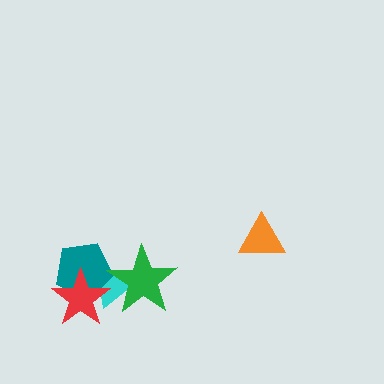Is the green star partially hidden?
No, no other shape covers it.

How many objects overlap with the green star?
2 objects overlap with the green star.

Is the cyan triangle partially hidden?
Yes, it is partially covered by another shape.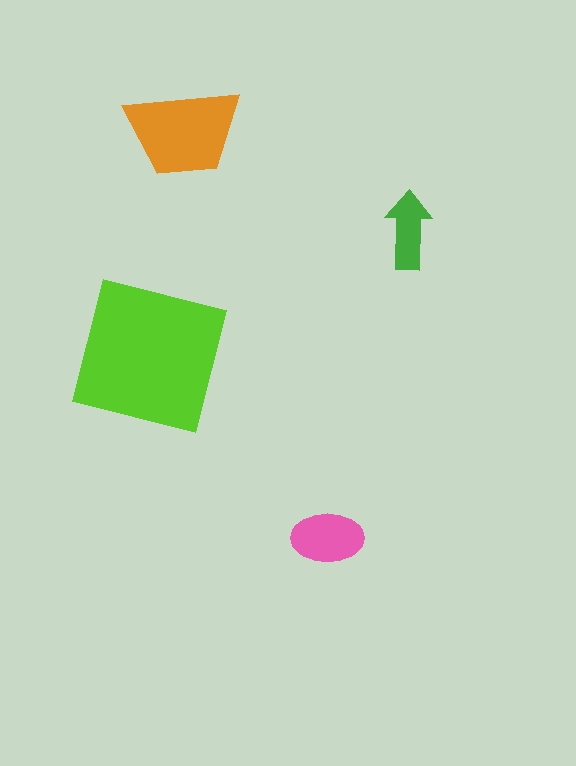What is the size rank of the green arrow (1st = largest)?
4th.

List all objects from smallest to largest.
The green arrow, the pink ellipse, the orange trapezoid, the lime square.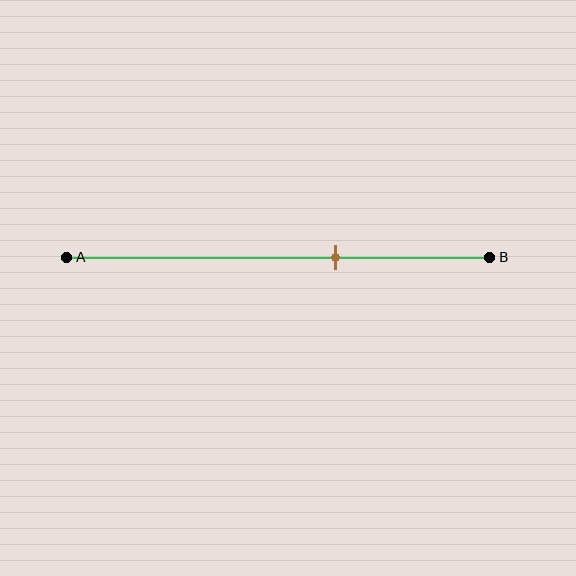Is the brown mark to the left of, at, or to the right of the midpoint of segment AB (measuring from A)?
The brown mark is to the right of the midpoint of segment AB.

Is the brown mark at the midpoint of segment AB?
No, the mark is at about 65% from A, not at the 50% midpoint.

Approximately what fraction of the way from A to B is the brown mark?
The brown mark is approximately 65% of the way from A to B.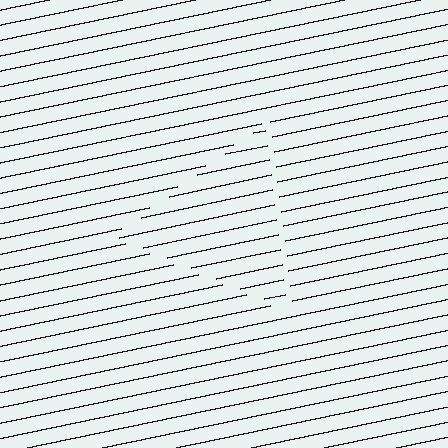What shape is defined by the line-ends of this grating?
An illusory triangle. The interior of the shape contains the same grating, shifted by half a period — the contour is defined by the phase discontinuity where line-ends from the inner and outer gratings abut.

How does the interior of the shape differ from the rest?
The interior of the shape contains the same grating, shifted by half a period — the contour is defined by the phase discontinuity where line-ends from the inner and outer gratings abut.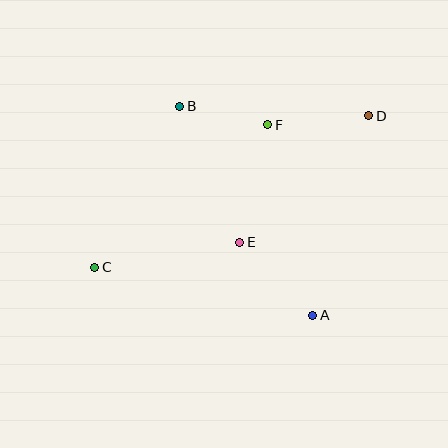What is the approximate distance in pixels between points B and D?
The distance between B and D is approximately 189 pixels.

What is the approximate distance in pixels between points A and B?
The distance between A and B is approximately 248 pixels.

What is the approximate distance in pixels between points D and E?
The distance between D and E is approximately 181 pixels.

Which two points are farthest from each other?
Points C and D are farthest from each other.